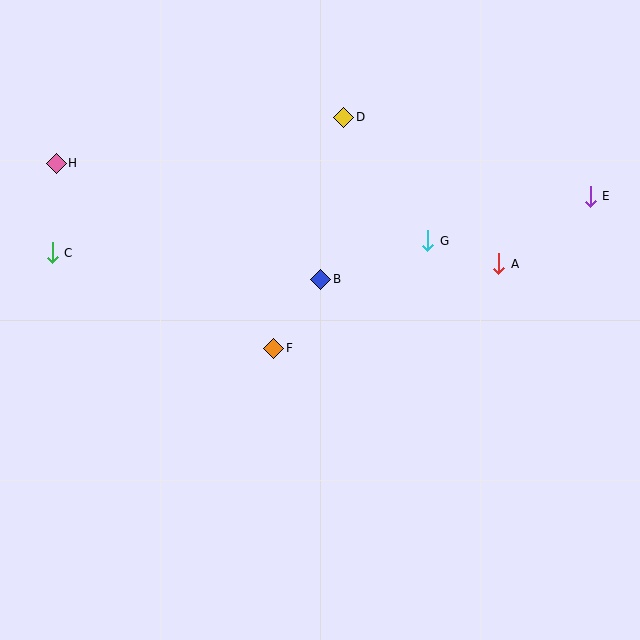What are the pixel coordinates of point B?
Point B is at (321, 279).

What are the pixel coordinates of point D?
Point D is at (344, 117).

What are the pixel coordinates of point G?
Point G is at (428, 241).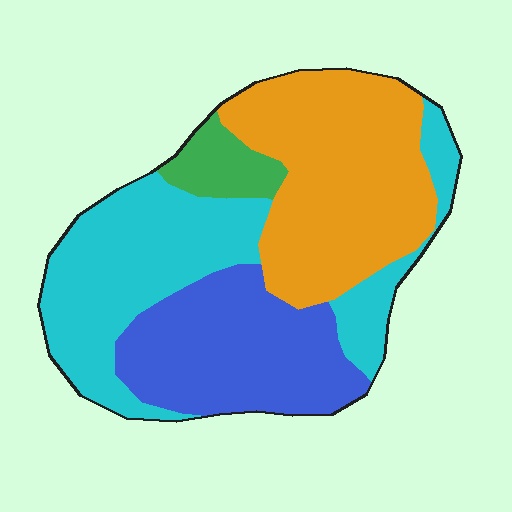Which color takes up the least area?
Green, at roughly 5%.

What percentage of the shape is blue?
Blue takes up between a sixth and a third of the shape.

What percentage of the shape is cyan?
Cyan takes up about one third (1/3) of the shape.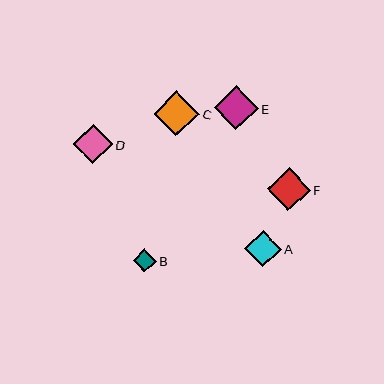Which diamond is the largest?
Diamond C is the largest with a size of approximately 45 pixels.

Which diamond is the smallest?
Diamond B is the smallest with a size of approximately 23 pixels.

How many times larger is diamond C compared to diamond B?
Diamond C is approximately 1.9 times the size of diamond B.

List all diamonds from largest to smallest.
From largest to smallest: C, E, F, D, A, B.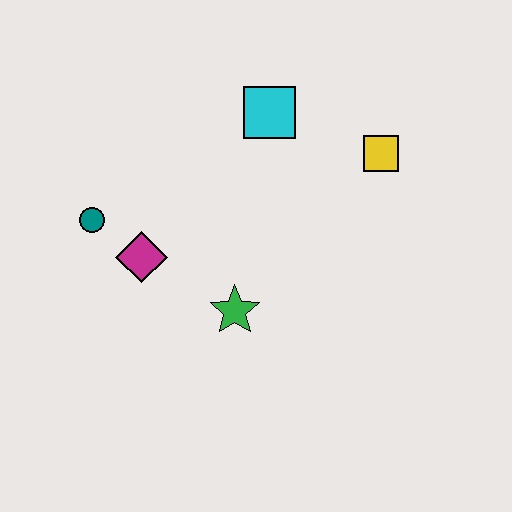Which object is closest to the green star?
The magenta diamond is closest to the green star.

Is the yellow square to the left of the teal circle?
No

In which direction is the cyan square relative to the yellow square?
The cyan square is to the left of the yellow square.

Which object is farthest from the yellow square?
The teal circle is farthest from the yellow square.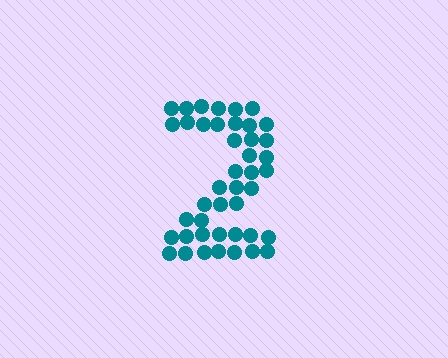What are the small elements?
The small elements are circles.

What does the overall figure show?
The overall figure shows the digit 2.